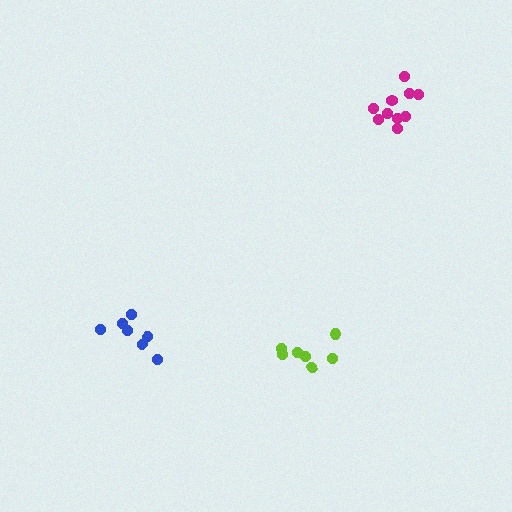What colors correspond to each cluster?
The clusters are colored: blue, magenta, lime.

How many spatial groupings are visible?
There are 3 spatial groupings.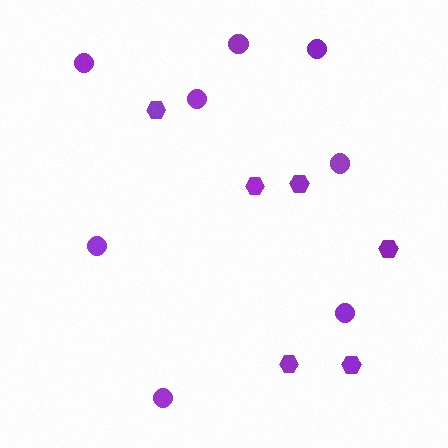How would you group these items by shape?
There are 2 groups: one group of hexagons (6) and one group of circles (8).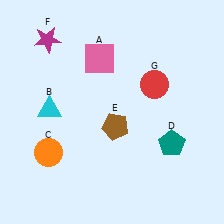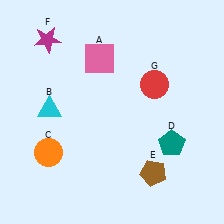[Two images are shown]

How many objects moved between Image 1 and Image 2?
1 object moved between the two images.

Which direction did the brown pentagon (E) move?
The brown pentagon (E) moved down.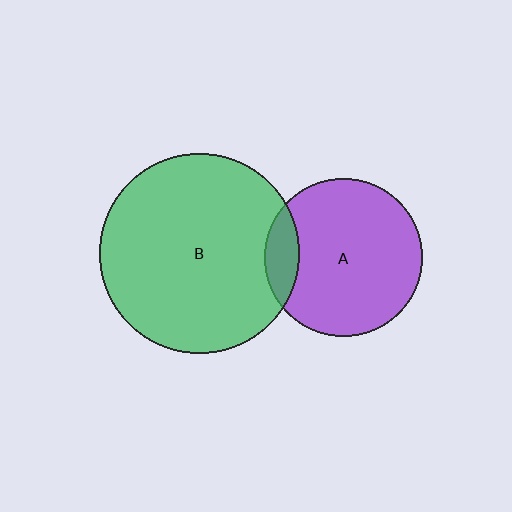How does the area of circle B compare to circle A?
Approximately 1.6 times.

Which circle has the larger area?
Circle B (green).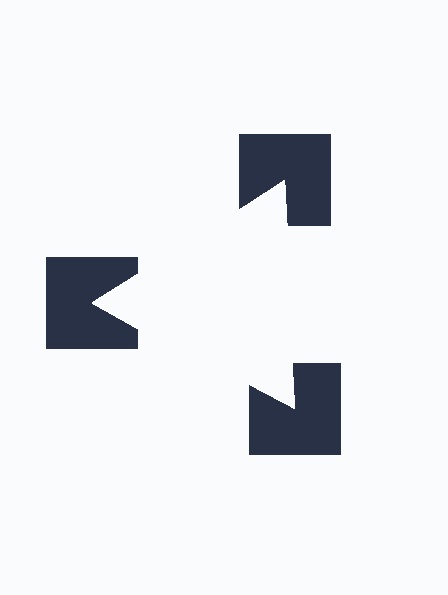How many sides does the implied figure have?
3 sides.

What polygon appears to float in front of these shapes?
An illusory triangle — its edges are inferred from the aligned wedge cuts in the notched squares, not physically drawn.